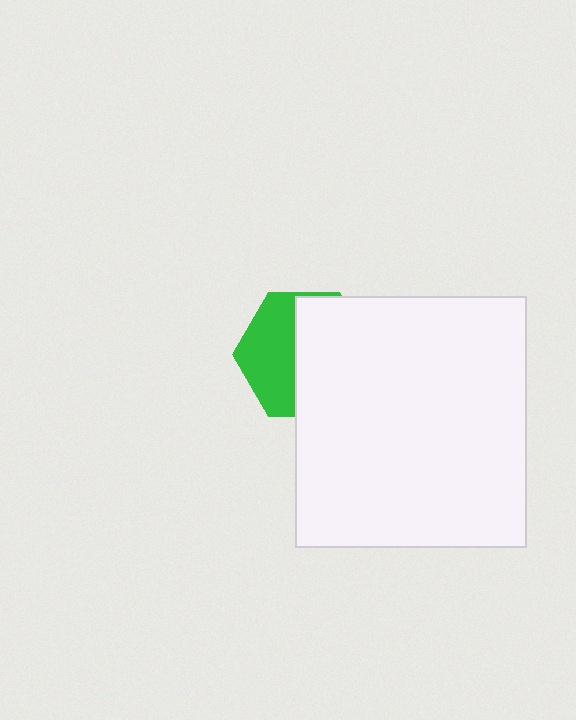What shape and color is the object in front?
The object in front is a white rectangle.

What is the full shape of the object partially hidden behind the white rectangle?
The partially hidden object is a green hexagon.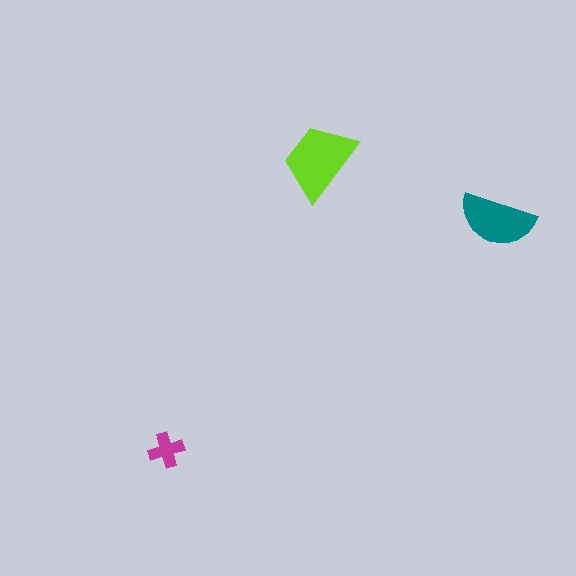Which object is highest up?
The lime trapezoid is topmost.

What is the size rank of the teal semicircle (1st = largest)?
2nd.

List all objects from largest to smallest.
The lime trapezoid, the teal semicircle, the magenta cross.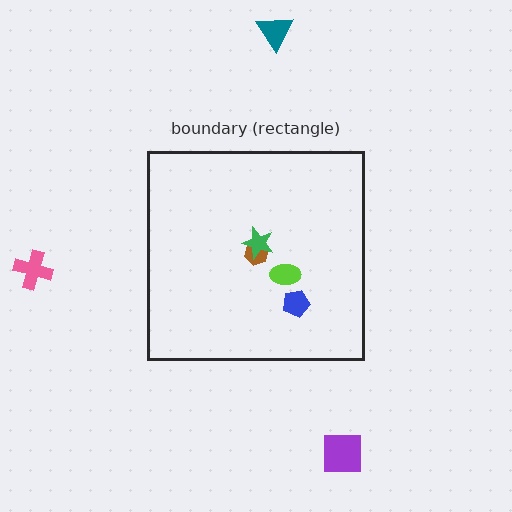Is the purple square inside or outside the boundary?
Outside.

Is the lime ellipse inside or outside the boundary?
Inside.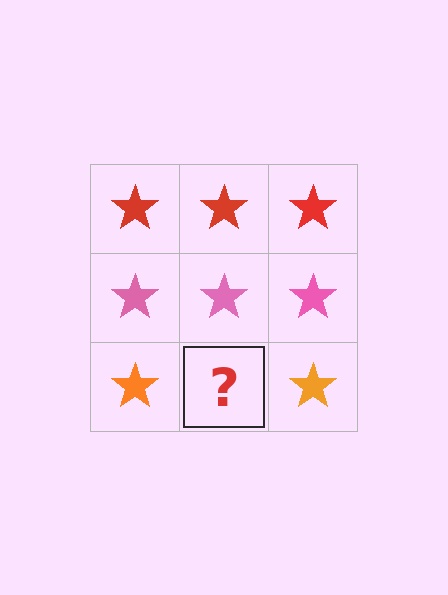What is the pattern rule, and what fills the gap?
The rule is that each row has a consistent color. The gap should be filled with an orange star.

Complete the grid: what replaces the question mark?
The question mark should be replaced with an orange star.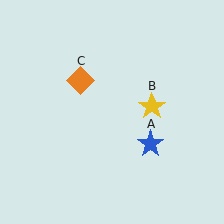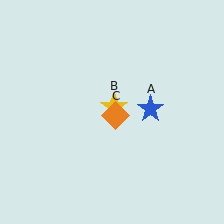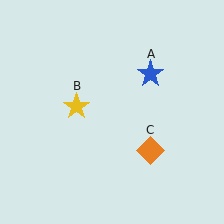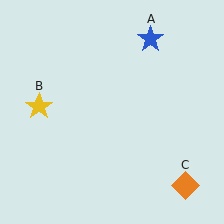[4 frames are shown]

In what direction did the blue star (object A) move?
The blue star (object A) moved up.